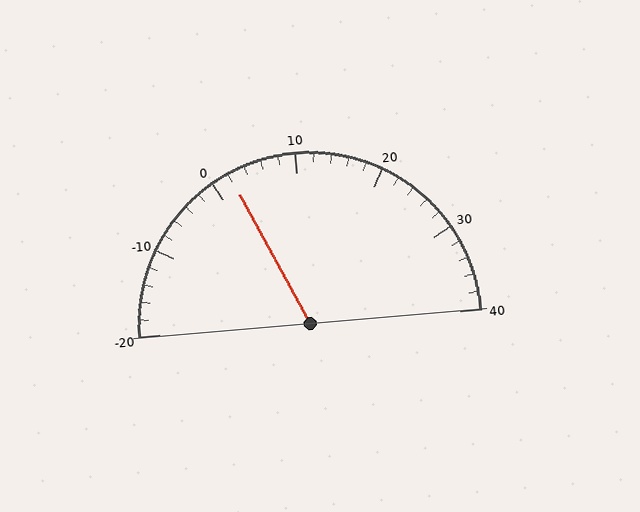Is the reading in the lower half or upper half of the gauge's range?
The reading is in the lower half of the range (-20 to 40).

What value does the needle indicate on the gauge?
The needle indicates approximately 2.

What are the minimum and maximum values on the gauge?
The gauge ranges from -20 to 40.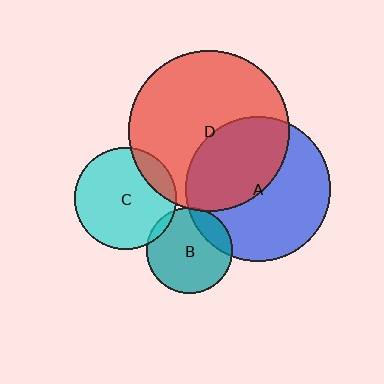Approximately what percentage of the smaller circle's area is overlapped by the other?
Approximately 5%.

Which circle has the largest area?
Circle D (red).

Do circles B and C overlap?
Yes.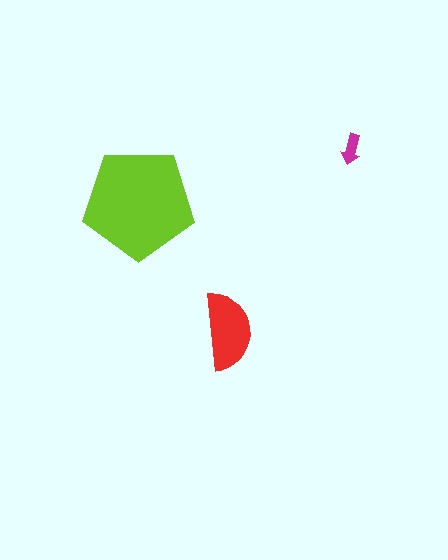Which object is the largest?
The lime pentagon.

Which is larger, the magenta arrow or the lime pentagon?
The lime pentagon.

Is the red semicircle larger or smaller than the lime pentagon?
Smaller.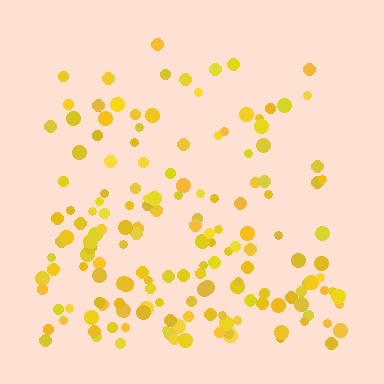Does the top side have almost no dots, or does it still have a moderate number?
Still a moderate number, just noticeably fewer than the bottom.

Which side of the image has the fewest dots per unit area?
The top.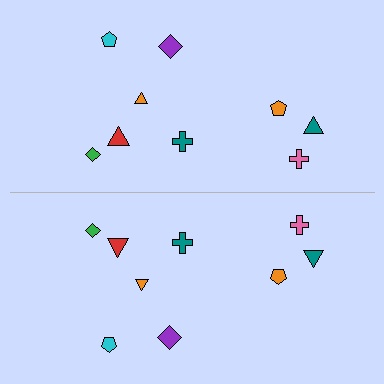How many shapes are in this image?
There are 18 shapes in this image.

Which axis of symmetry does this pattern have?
The pattern has a horizontal axis of symmetry running through the center of the image.